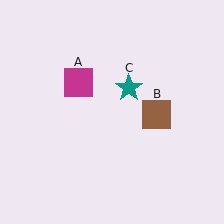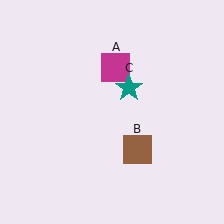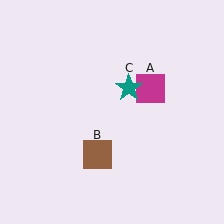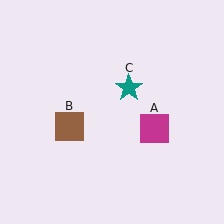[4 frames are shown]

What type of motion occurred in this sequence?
The magenta square (object A), brown square (object B) rotated clockwise around the center of the scene.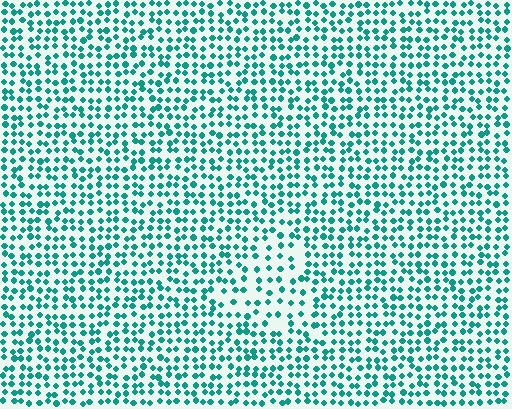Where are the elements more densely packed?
The elements are more densely packed outside the triangle boundary.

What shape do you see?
I see a triangle.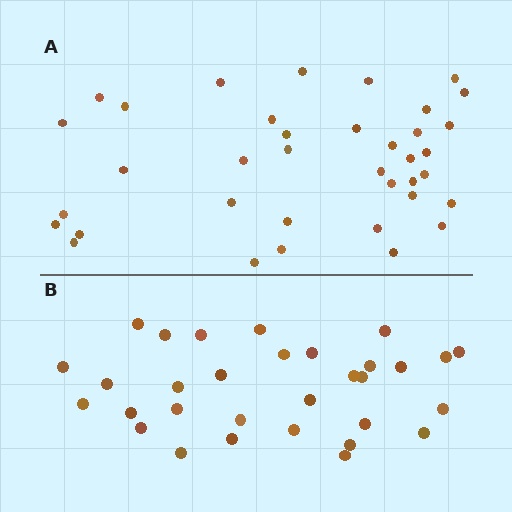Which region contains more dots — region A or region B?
Region A (the top region) has more dots.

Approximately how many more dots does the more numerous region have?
Region A has about 6 more dots than region B.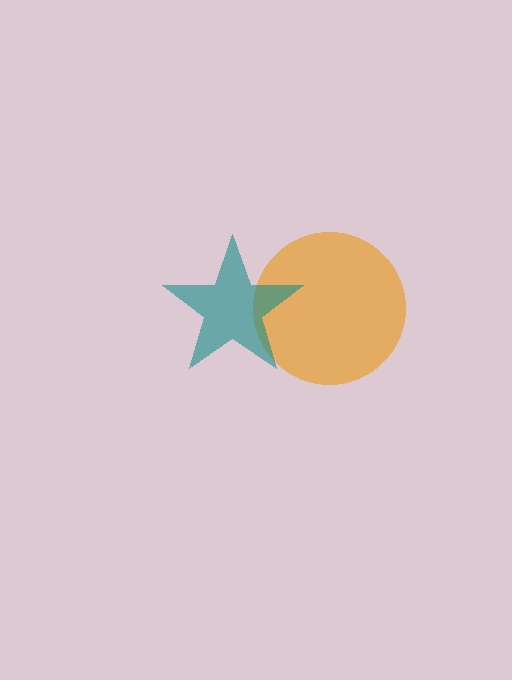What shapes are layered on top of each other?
The layered shapes are: an orange circle, a teal star.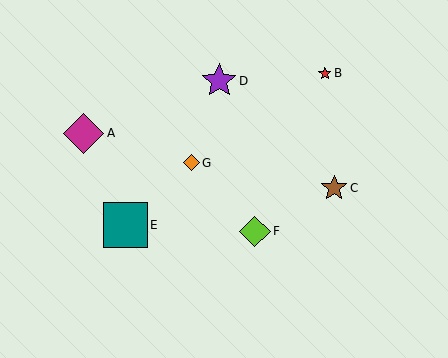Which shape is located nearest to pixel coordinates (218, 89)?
The purple star (labeled D) at (219, 81) is nearest to that location.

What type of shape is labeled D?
Shape D is a purple star.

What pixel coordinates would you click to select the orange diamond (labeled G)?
Click at (191, 163) to select the orange diamond G.